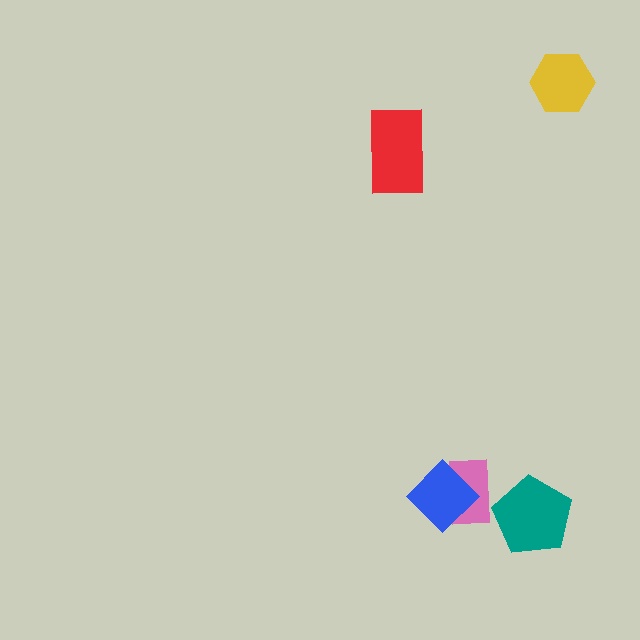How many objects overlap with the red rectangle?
0 objects overlap with the red rectangle.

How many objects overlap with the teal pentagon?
0 objects overlap with the teal pentagon.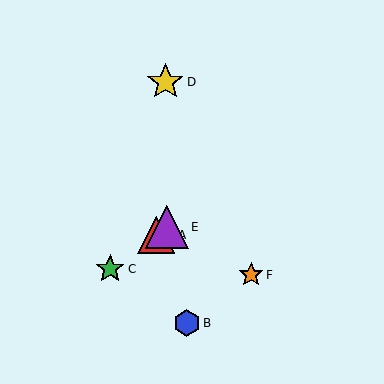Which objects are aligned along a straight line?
Objects A, C, E are aligned along a straight line.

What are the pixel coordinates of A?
Object A is at (156, 235).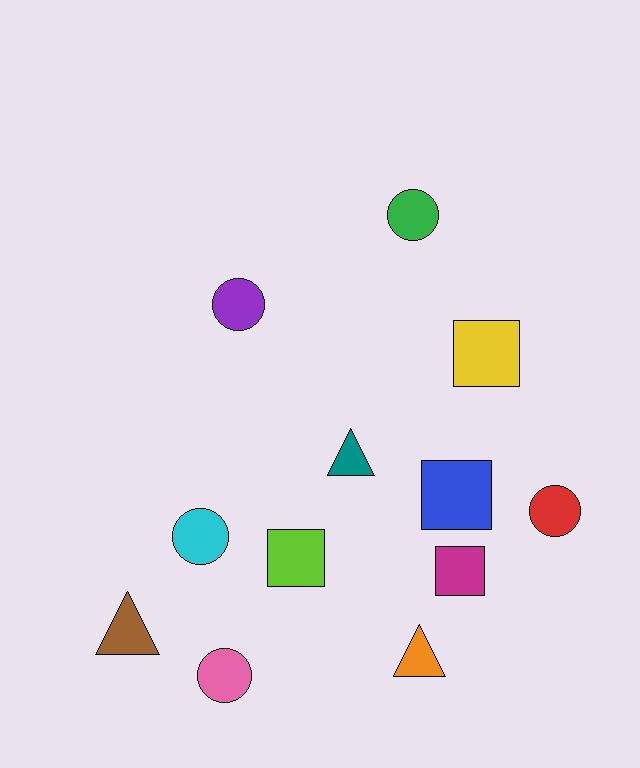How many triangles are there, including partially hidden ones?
There are 3 triangles.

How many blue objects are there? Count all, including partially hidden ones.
There is 1 blue object.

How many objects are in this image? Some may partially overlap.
There are 12 objects.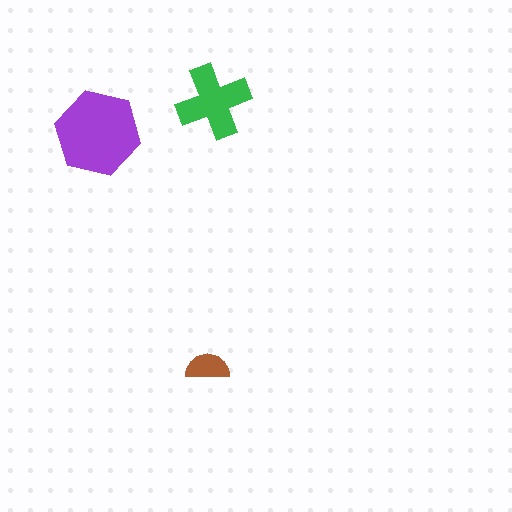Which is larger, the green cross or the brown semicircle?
The green cross.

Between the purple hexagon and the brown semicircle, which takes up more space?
The purple hexagon.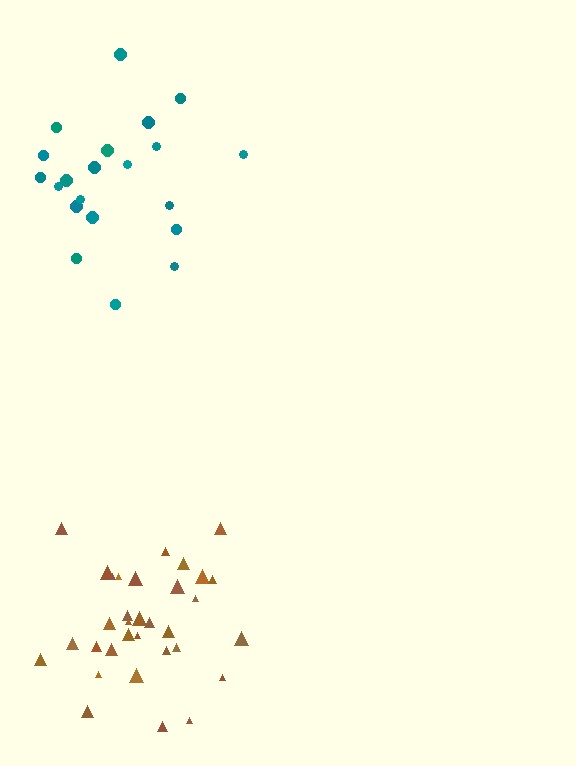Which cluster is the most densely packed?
Brown.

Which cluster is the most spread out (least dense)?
Teal.